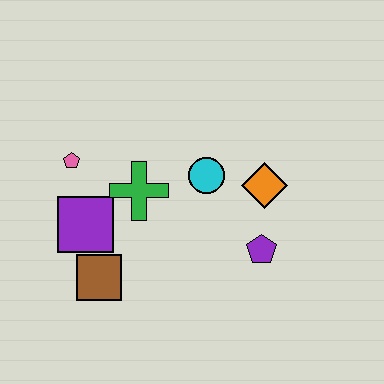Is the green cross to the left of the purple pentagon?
Yes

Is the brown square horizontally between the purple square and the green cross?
Yes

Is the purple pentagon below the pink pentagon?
Yes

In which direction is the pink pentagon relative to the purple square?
The pink pentagon is above the purple square.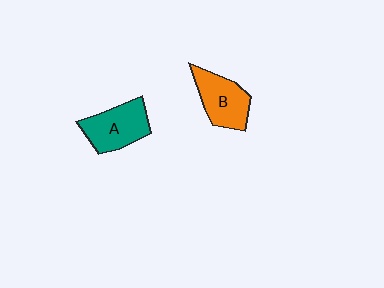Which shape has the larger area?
Shape A (teal).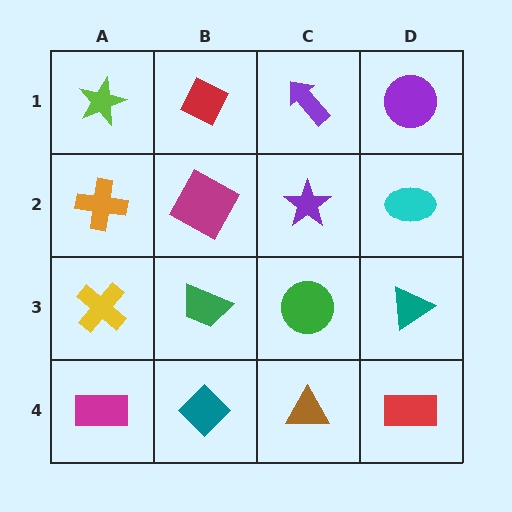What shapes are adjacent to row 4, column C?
A green circle (row 3, column C), a teal diamond (row 4, column B), a red rectangle (row 4, column D).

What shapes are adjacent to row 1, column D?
A cyan ellipse (row 2, column D), a purple arrow (row 1, column C).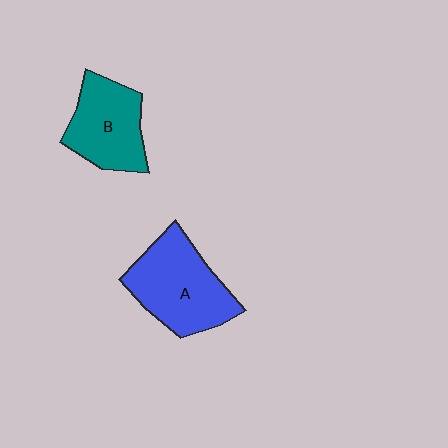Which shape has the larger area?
Shape A (blue).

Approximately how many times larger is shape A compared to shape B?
Approximately 1.2 times.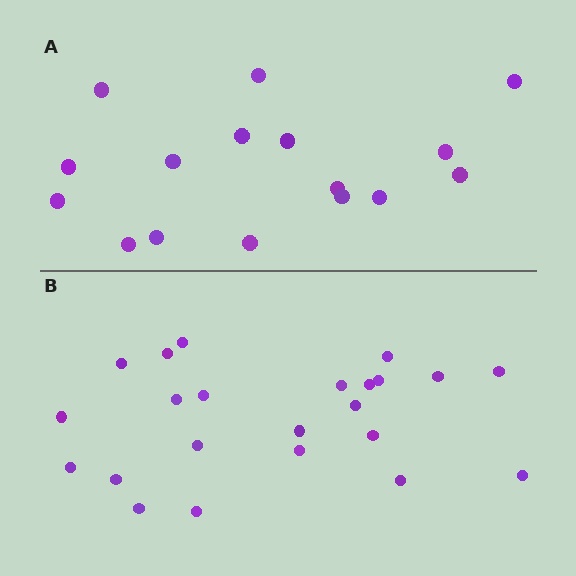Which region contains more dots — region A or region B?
Region B (the bottom region) has more dots.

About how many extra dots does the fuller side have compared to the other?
Region B has roughly 8 or so more dots than region A.